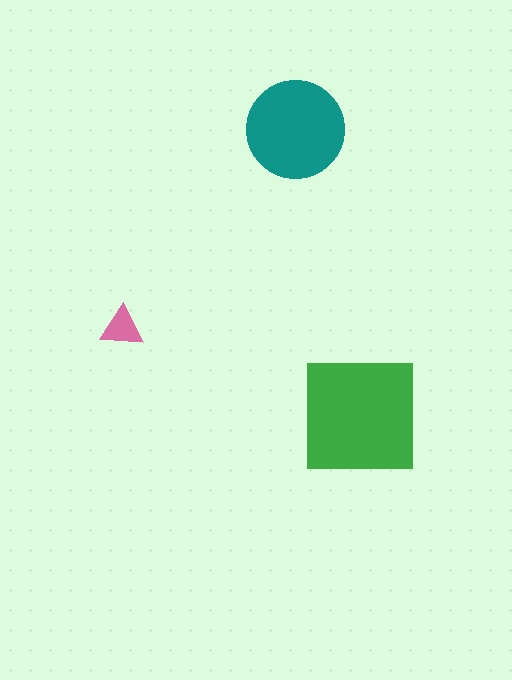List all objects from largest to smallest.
The green square, the teal circle, the pink triangle.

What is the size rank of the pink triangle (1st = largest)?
3rd.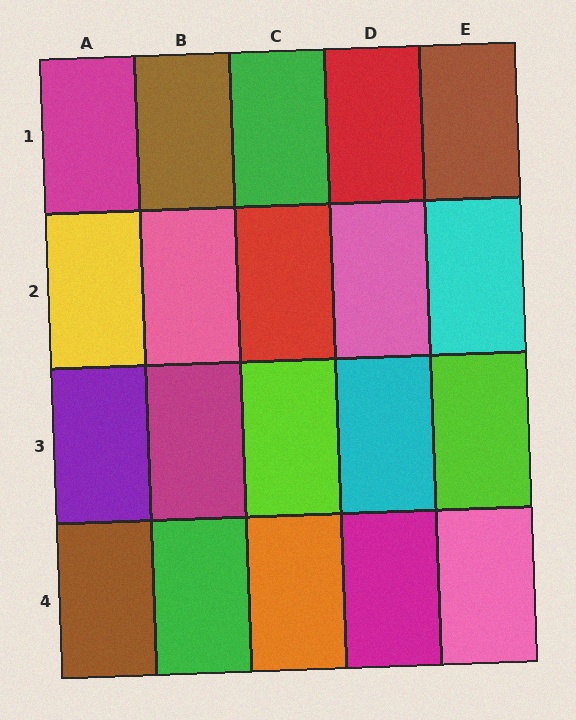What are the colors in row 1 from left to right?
Magenta, brown, green, red, brown.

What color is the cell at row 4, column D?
Magenta.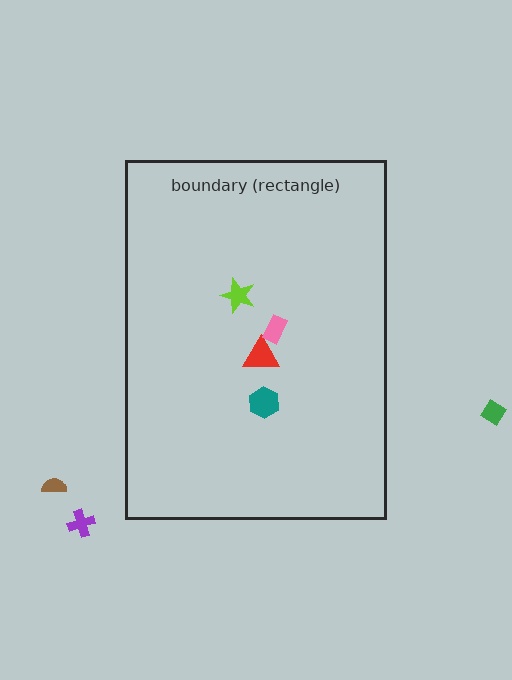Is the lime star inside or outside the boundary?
Inside.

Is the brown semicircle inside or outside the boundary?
Outside.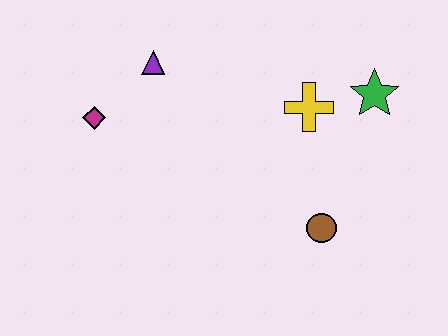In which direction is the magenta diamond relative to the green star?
The magenta diamond is to the left of the green star.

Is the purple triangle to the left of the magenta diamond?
No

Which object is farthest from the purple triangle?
The brown circle is farthest from the purple triangle.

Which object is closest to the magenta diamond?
The purple triangle is closest to the magenta diamond.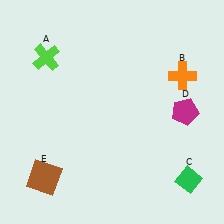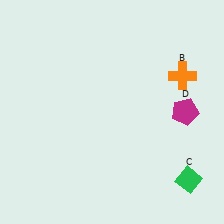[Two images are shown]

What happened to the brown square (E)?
The brown square (E) was removed in Image 2. It was in the bottom-left area of Image 1.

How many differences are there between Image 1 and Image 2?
There are 2 differences between the two images.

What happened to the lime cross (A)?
The lime cross (A) was removed in Image 2. It was in the top-left area of Image 1.